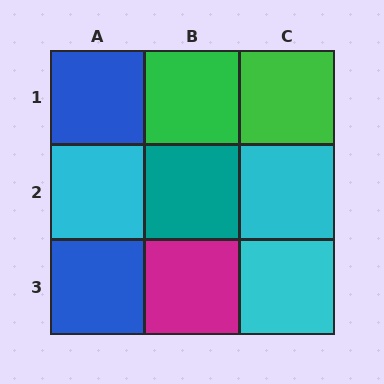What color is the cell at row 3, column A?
Blue.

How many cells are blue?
2 cells are blue.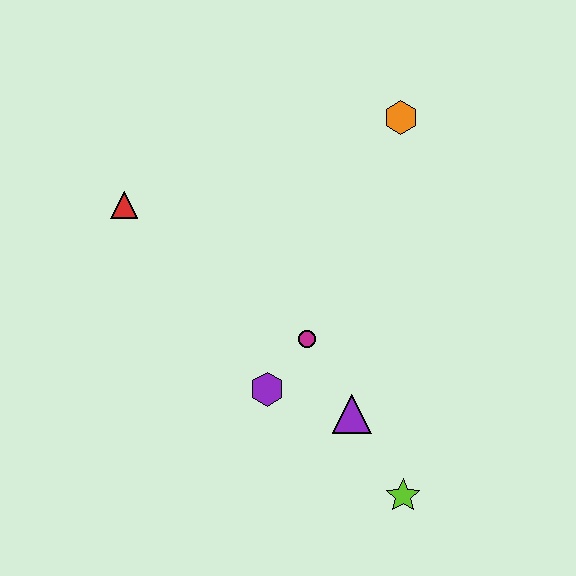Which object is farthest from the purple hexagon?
The orange hexagon is farthest from the purple hexagon.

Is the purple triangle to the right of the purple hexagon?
Yes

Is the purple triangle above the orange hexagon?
No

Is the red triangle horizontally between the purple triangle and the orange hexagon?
No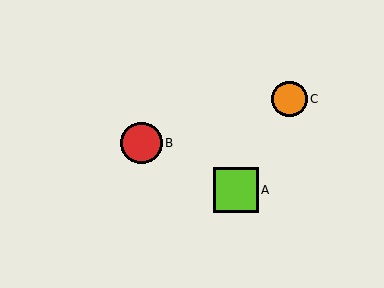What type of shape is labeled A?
Shape A is a lime square.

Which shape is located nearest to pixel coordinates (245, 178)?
The lime square (labeled A) at (236, 190) is nearest to that location.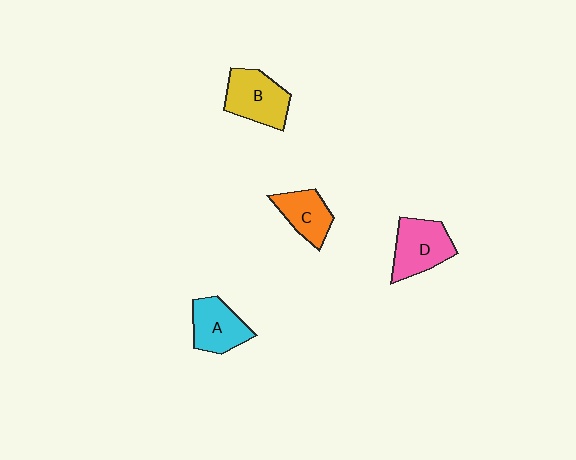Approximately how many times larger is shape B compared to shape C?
Approximately 1.3 times.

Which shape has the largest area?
Shape D (pink).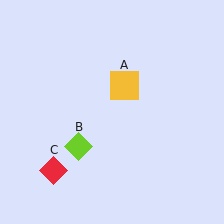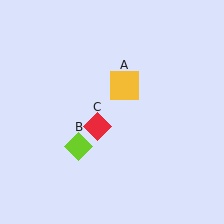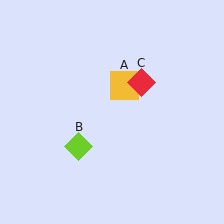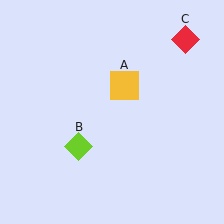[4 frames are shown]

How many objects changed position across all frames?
1 object changed position: red diamond (object C).